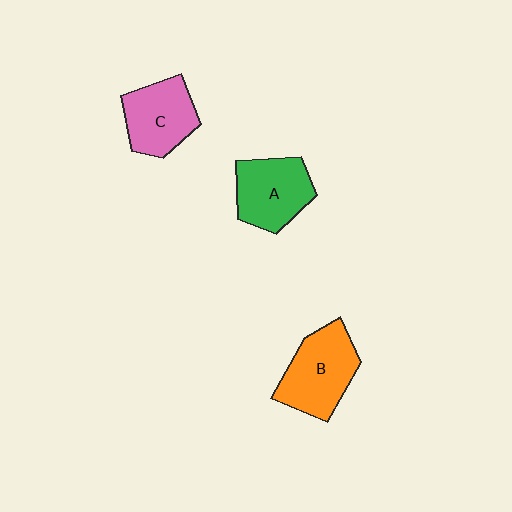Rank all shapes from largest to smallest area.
From largest to smallest: B (orange), A (green), C (pink).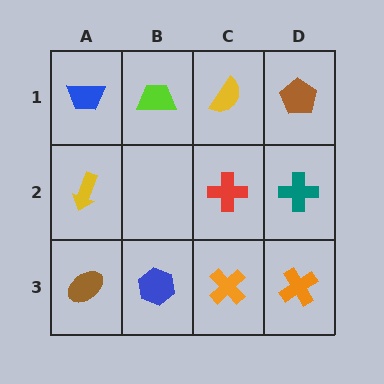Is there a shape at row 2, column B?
No, that cell is empty.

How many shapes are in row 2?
3 shapes.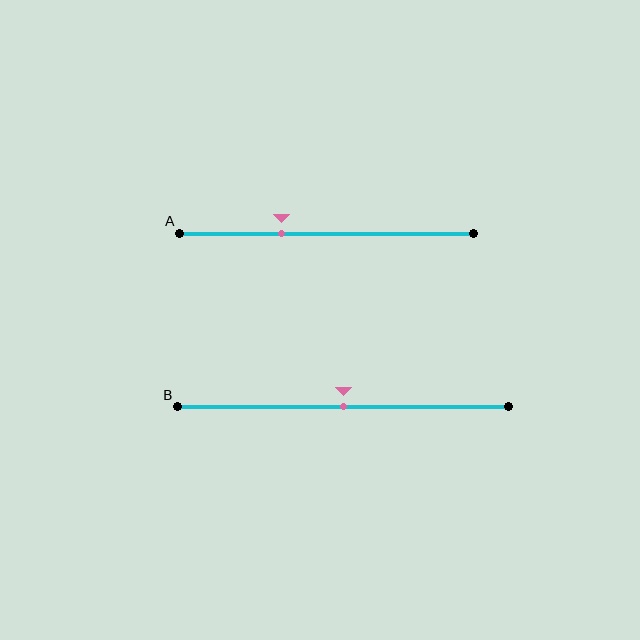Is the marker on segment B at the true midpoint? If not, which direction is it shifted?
Yes, the marker on segment B is at the true midpoint.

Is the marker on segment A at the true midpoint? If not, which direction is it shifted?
No, the marker on segment A is shifted to the left by about 15% of the segment length.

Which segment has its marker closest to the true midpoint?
Segment B has its marker closest to the true midpoint.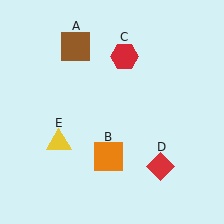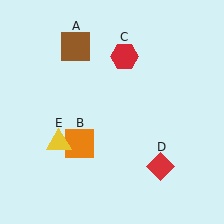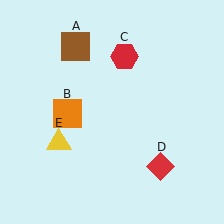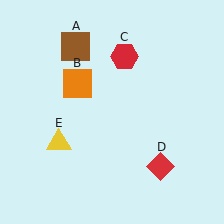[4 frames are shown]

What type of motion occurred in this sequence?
The orange square (object B) rotated clockwise around the center of the scene.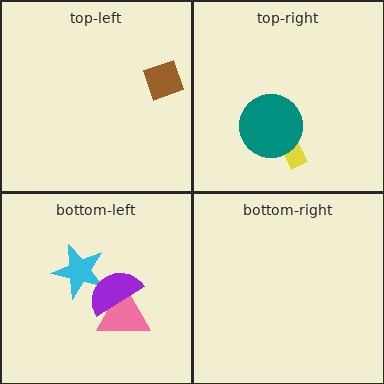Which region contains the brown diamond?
The top-left region.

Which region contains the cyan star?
The bottom-left region.